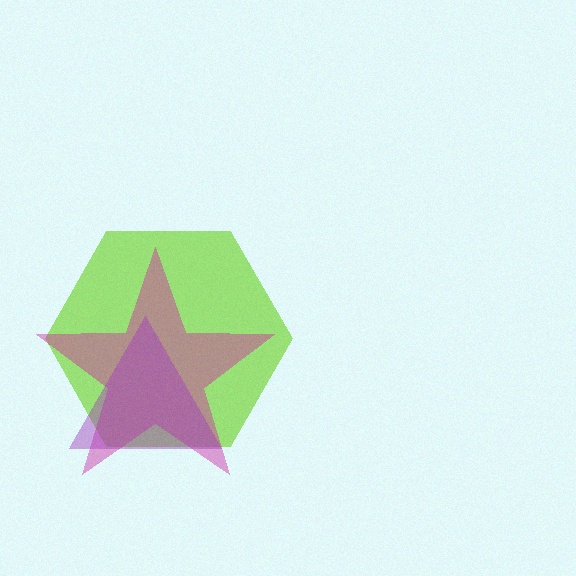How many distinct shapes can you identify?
There are 3 distinct shapes: a lime hexagon, a magenta star, a purple triangle.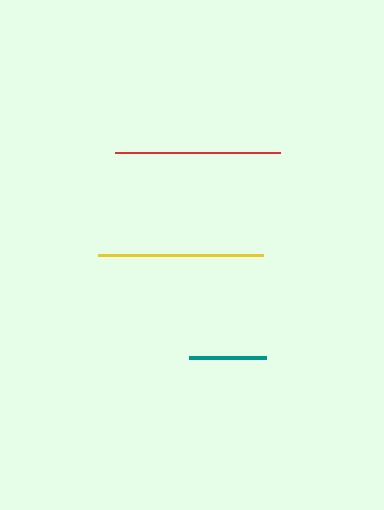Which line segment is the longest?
The red line is the longest at approximately 164 pixels.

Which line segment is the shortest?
The teal line is the shortest at approximately 77 pixels.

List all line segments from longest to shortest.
From longest to shortest: red, yellow, teal.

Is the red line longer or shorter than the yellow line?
The red line is longer than the yellow line.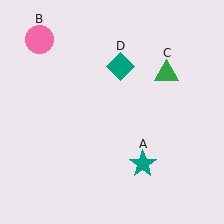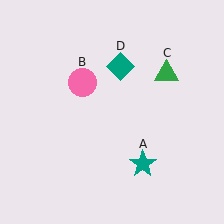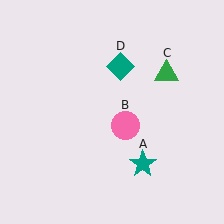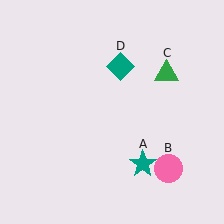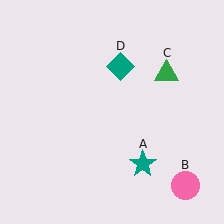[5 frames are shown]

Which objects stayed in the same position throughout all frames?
Teal star (object A) and green triangle (object C) and teal diamond (object D) remained stationary.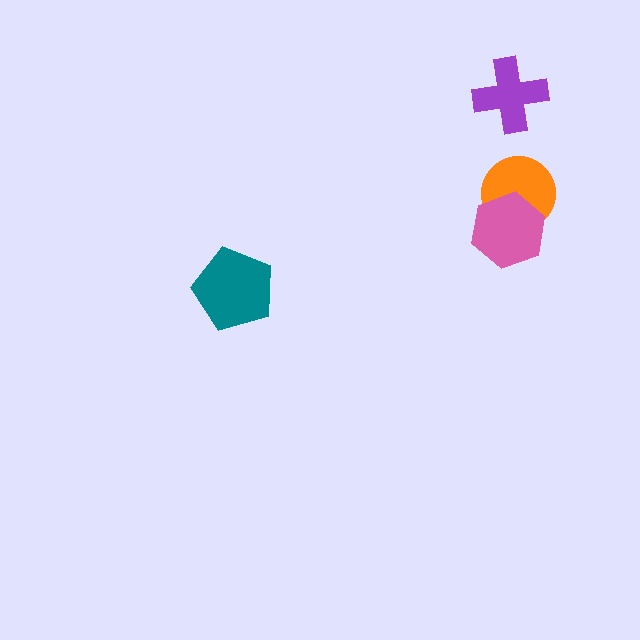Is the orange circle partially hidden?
Yes, it is partially covered by another shape.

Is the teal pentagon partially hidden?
No, no other shape covers it.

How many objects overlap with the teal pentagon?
0 objects overlap with the teal pentagon.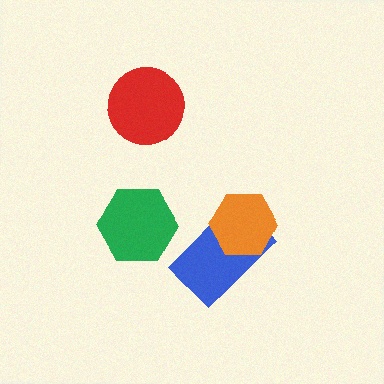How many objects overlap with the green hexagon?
0 objects overlap with the green hexagon.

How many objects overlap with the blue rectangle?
1 object overlaps with the blue rectangle.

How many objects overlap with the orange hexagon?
1 object overlaps with the orange hexagon.